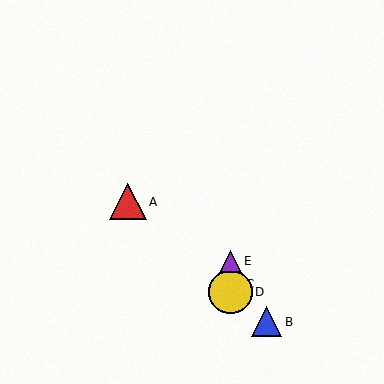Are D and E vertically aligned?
Yes, both are at x≈231.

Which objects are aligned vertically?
Objects C, D, E are aligned vertically.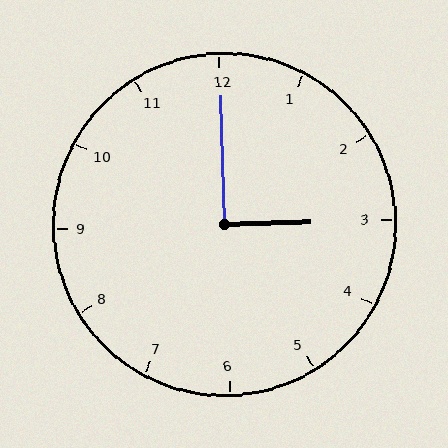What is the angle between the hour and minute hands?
Approximately 90 degrees.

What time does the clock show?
3:00.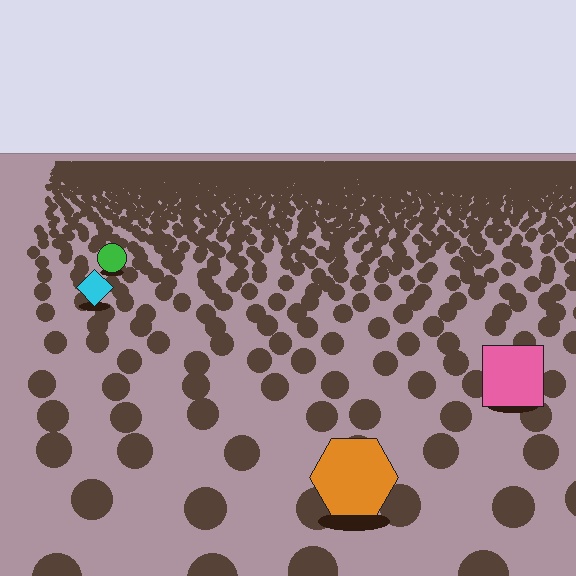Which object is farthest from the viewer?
The green circle is farthest from the viewer. It appears smaller and the ground texture around it is denser.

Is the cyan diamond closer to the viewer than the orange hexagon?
No. The orange hexagon is closer — you can tell from the texture gradient: the ground texture is coarser near it.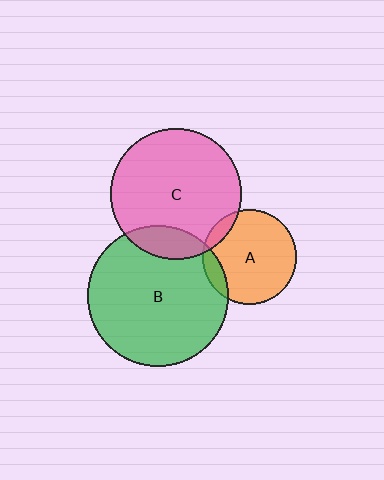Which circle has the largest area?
Circle B (green).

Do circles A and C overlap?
Yes.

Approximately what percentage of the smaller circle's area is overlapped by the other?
Approximately 10%.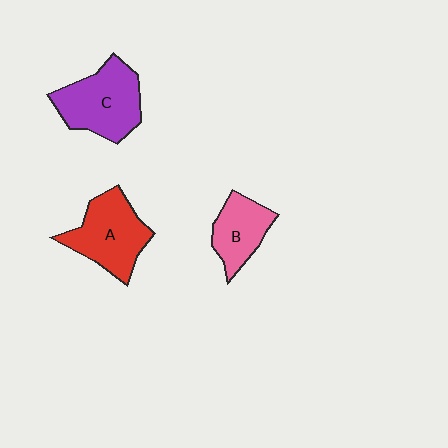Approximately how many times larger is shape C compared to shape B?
Approximately 1.5 times.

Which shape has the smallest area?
Shape B (pink).